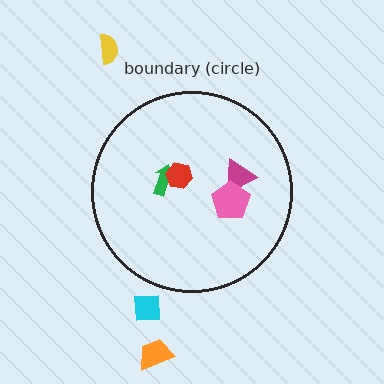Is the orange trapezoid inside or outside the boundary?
Outside.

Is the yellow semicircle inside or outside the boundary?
Outside.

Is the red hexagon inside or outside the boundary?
Inside.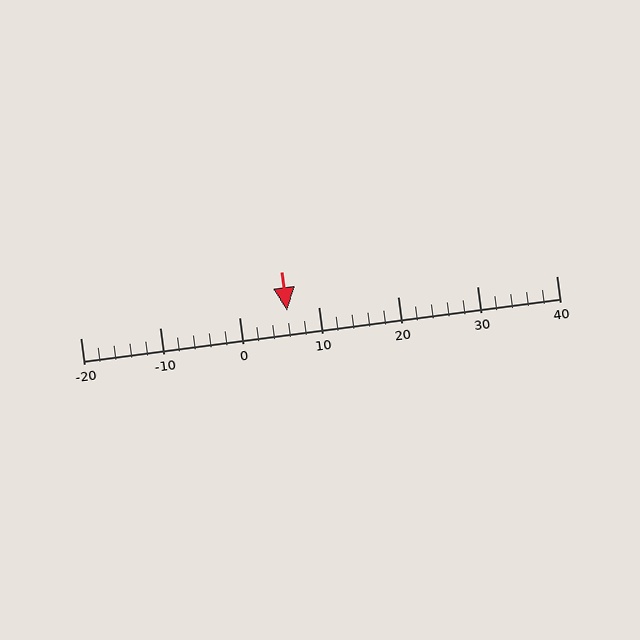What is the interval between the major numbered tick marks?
The major tick marks are spaced 10 units apart.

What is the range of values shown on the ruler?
The ruler shows values from -20 to 40.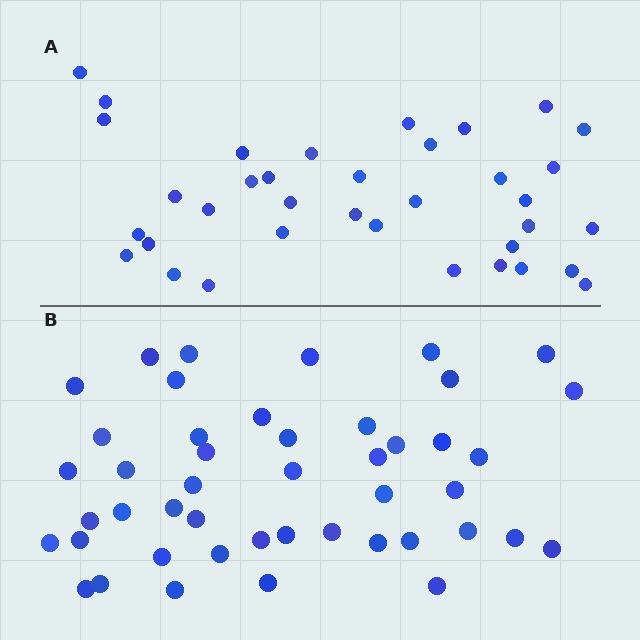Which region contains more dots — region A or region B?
Region B (the bottom region) has more dots.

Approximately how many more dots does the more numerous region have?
Region B has roughly 10 or so more dots than region A.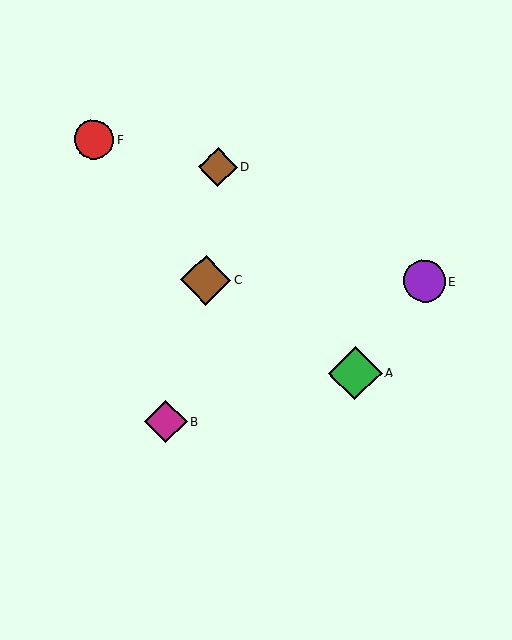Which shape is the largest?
The green diamond (labeled A) is the largest.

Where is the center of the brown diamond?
The center of the brown diamond is at (206, 280).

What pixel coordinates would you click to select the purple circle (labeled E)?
Click at (425, 281) to select the purple circle E.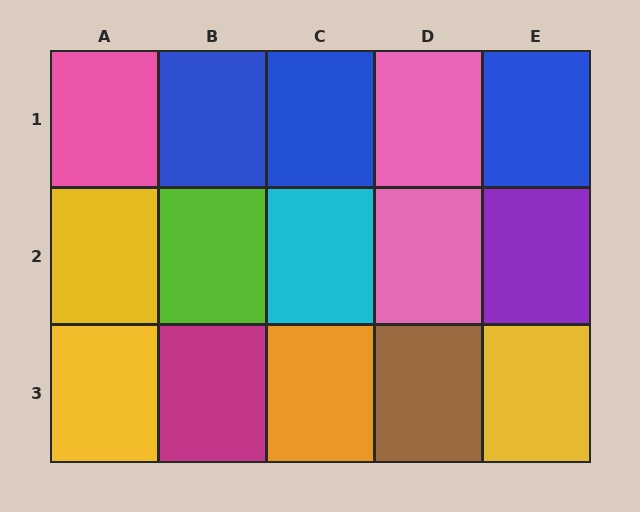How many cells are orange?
1 cell is orange.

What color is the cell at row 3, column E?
Yellow.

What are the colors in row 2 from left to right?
Yellow, lime, cyan, pink, purple.